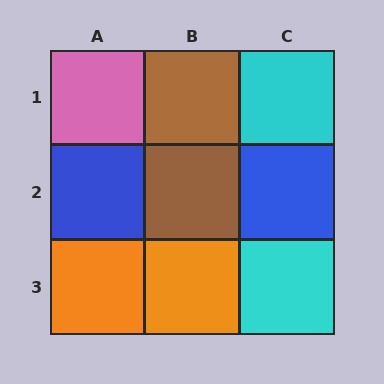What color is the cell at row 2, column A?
Blue.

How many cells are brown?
2 cells are brown.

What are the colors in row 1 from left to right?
Pink, brown, cyan.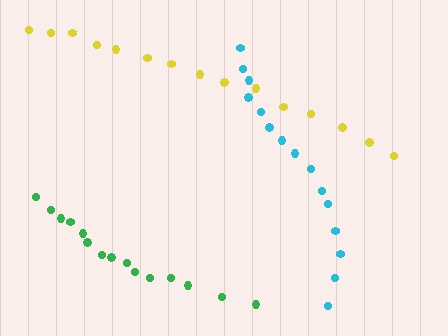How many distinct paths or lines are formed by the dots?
There are 3 distinct paths.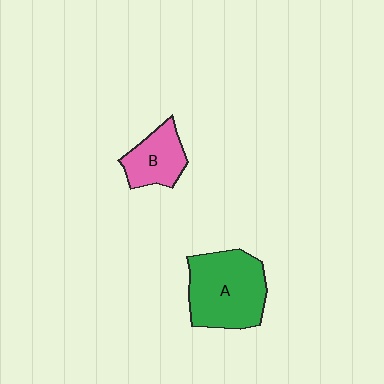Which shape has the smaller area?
Shape B (pink).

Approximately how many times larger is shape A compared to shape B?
Approximately 1.8 times.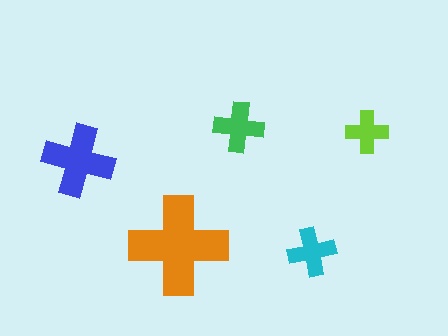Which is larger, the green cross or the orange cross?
The orange one.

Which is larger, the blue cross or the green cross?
The blue one.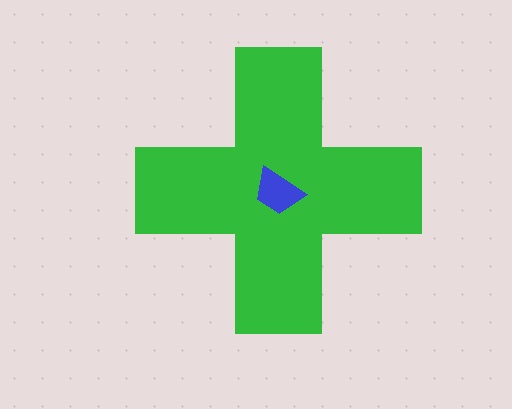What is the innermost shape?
The blue trapezoid.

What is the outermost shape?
The green cross.